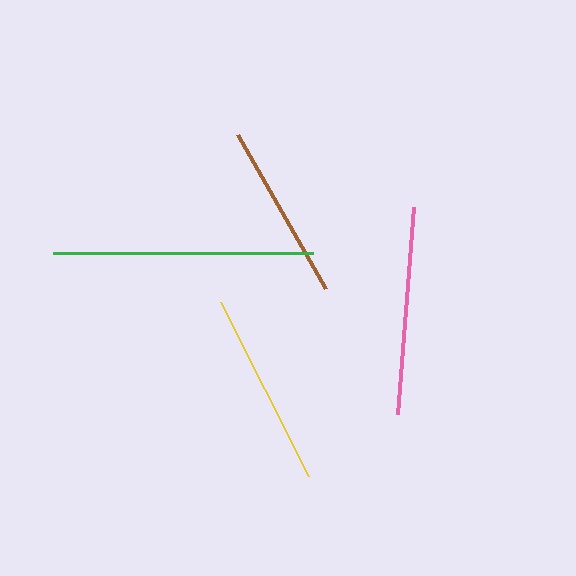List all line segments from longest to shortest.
From longest to shortest: green, pink, yellow, brown.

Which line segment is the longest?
The green line is the longest at approximately 261 pixels.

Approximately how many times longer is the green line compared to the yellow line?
The green line is approximately 1.3 times the length of the yellow line.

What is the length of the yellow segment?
The yellow segment is approximately 195 pixels long.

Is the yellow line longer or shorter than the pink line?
The pink line is longer than the yellow line.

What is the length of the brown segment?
The brown segment is approximately 177 pixels long.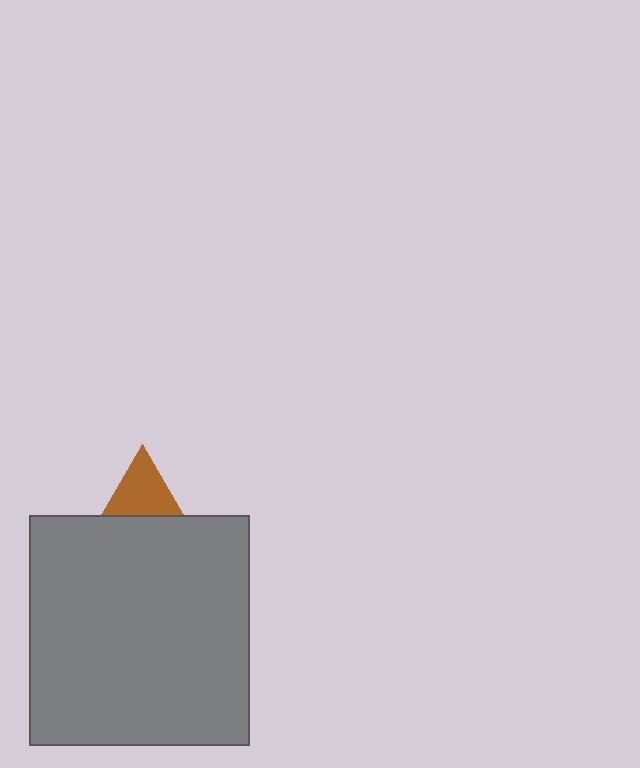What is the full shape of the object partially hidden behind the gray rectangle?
The partially hidden object is a brown triangle.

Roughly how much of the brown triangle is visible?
A small part of it is visible (roughly 38%).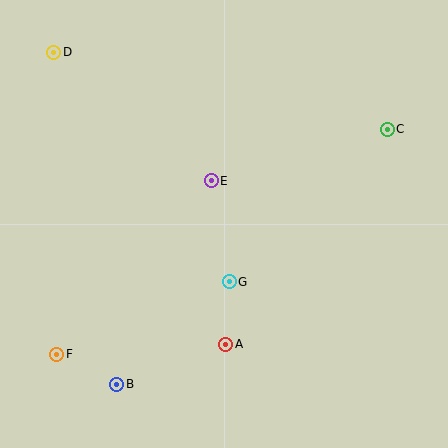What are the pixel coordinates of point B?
Point B is at (117, 384).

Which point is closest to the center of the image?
Point E at (211, 181) is closest to the center.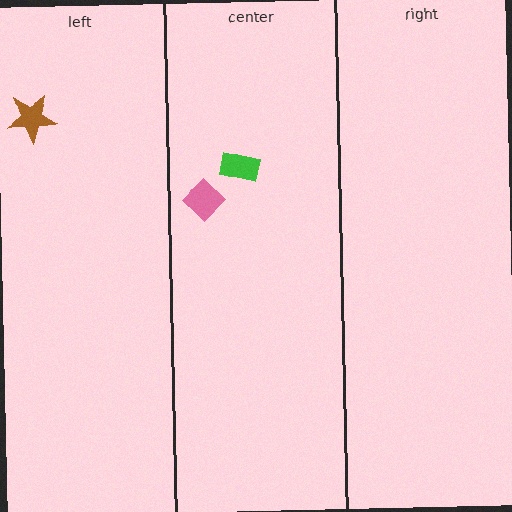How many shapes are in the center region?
2.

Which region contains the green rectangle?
The center region.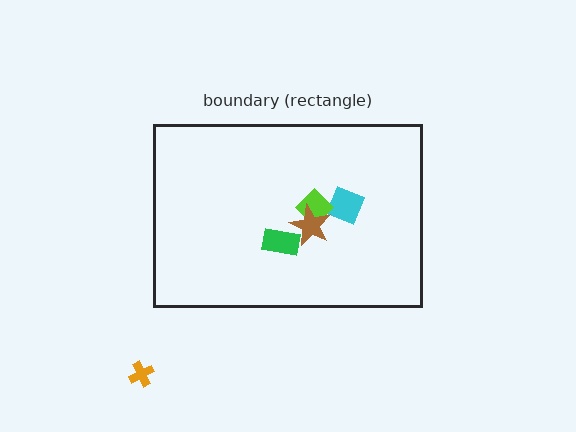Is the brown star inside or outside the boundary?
Inside.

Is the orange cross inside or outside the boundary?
Outside.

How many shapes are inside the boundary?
4 inside, 1 outside.